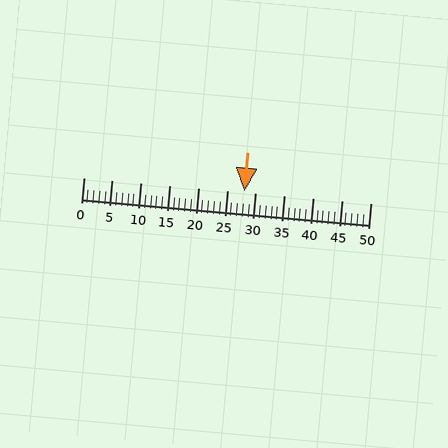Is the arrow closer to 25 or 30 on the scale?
The arrow is closer to 30.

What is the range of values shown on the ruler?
The ruler shows values from 0 to 50.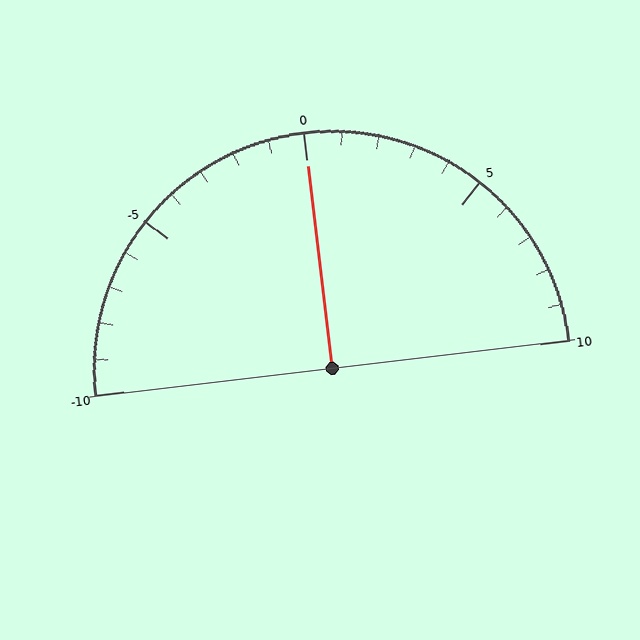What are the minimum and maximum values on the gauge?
The gauge ranges from -10 to 10.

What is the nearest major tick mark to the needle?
The nearest major tick mark is 0.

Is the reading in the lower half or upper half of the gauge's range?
The reading is in the upper half of the range (-10 to 10).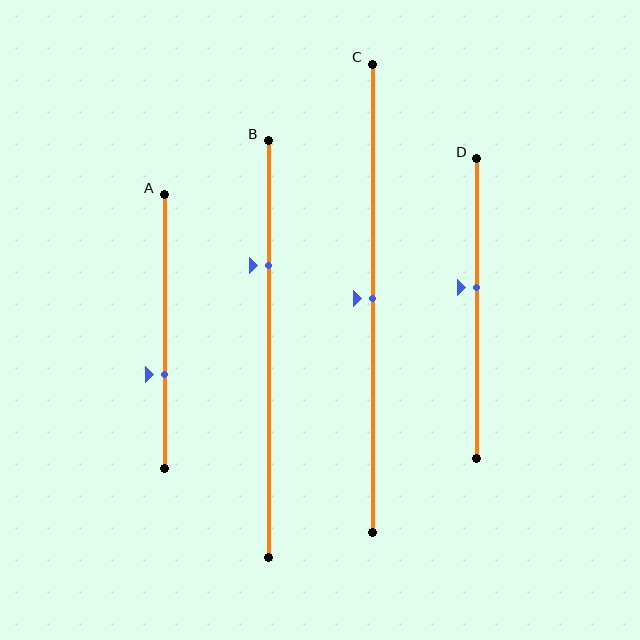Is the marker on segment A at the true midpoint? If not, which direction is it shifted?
No, the marker on segment A is shifted downward by about 15% of the segment length.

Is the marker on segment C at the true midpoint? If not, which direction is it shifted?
Yes, the marker on segment C is at the true midpoint.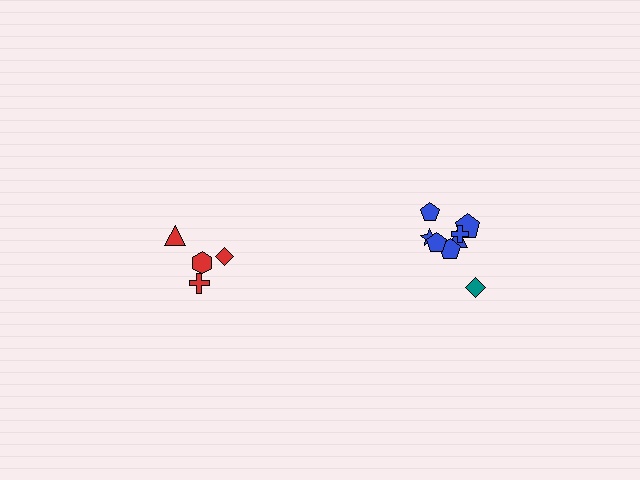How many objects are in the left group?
There are 4 objects.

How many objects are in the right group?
There are 8 objects.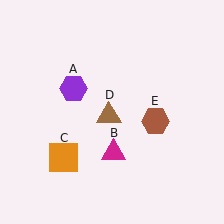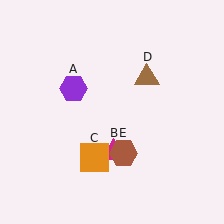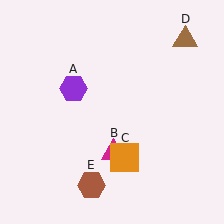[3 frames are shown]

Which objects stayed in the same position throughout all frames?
Purple hexagon (object A) and magenta triangle (object B) remained stationary.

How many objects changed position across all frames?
3 objects changed position: orange square (object C), brown triangle (object D), brown hexagon (object E).